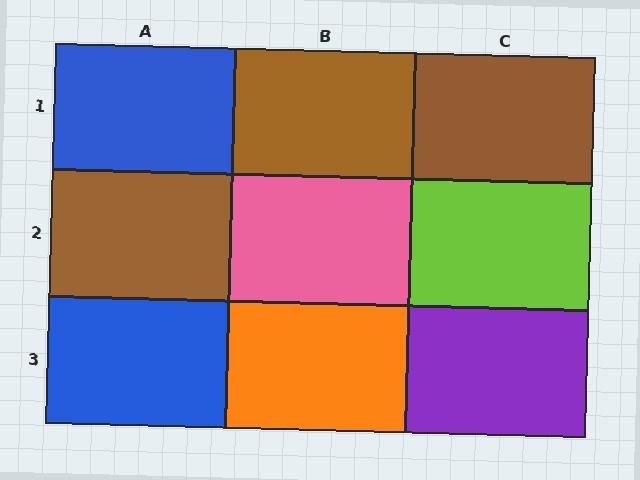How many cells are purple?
1 cell is purple.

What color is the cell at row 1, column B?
Brown.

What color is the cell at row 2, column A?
Brown.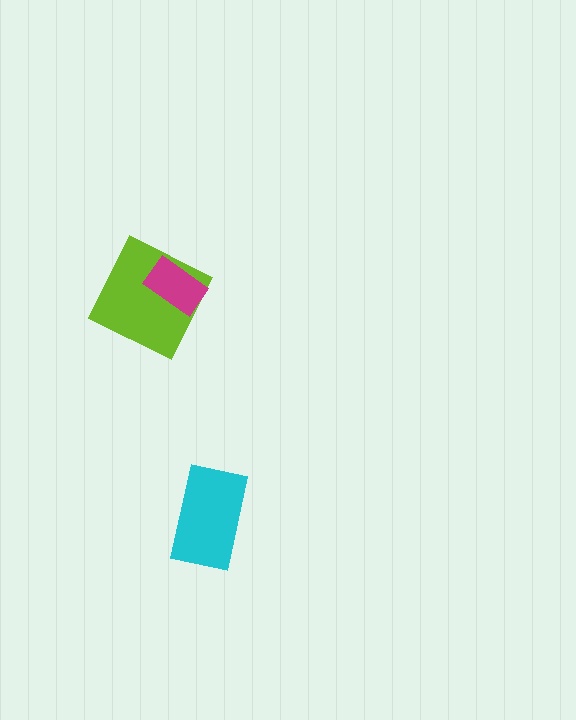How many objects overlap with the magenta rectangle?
1 object overlaps with the magenta rectangle.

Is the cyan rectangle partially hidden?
No, no other shape covers it.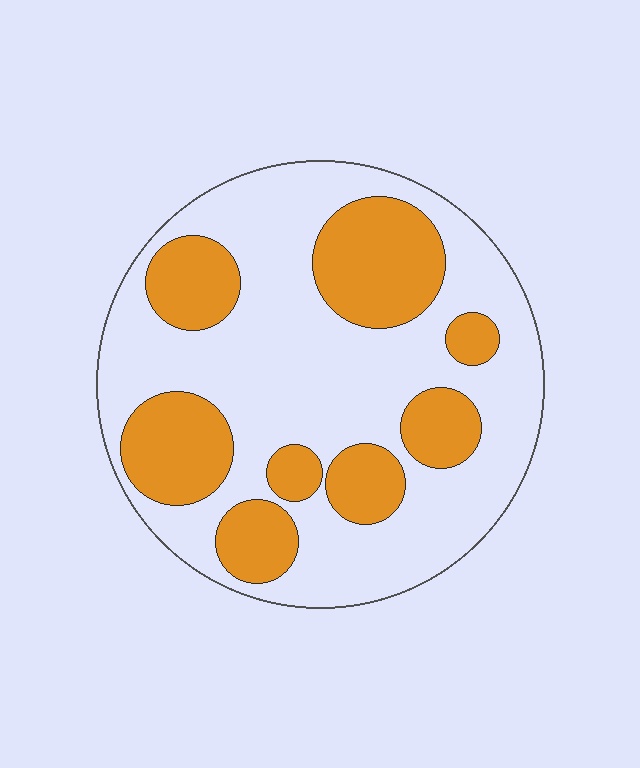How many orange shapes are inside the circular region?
8.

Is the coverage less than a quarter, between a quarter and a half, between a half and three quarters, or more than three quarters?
Between a quarter and a half.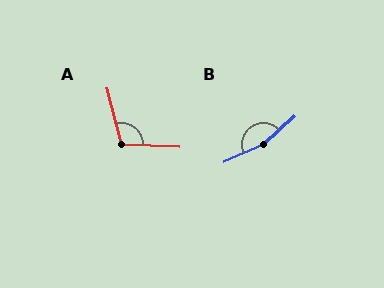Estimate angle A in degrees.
Approximately 107 degrees.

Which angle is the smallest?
A, at approximately 107 degrees.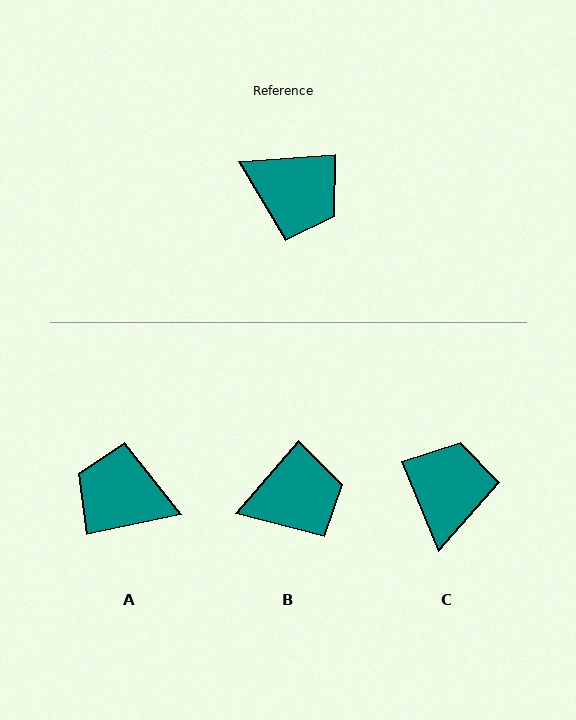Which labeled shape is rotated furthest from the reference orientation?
A, about 172 degrees away.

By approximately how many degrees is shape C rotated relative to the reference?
Approximately 108 degrees counter-clockwise.